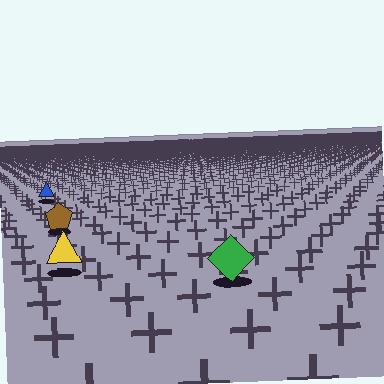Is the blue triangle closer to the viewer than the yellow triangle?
No. The yellow triangle is closer — you can tell from the texture gradient: the ground texture is coarser near it.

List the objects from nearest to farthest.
From nearest to farthest: the green diamond, the yellow triangle, the brown pentagon, the blue triangle.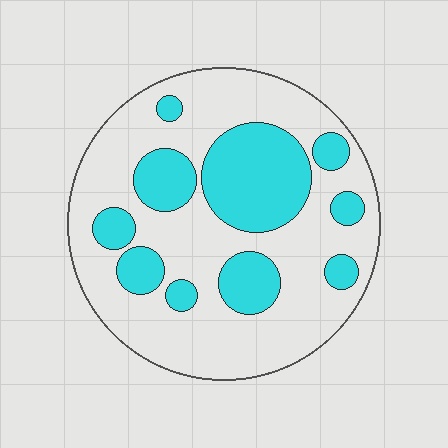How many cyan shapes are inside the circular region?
10.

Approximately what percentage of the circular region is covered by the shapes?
Approximately 30%.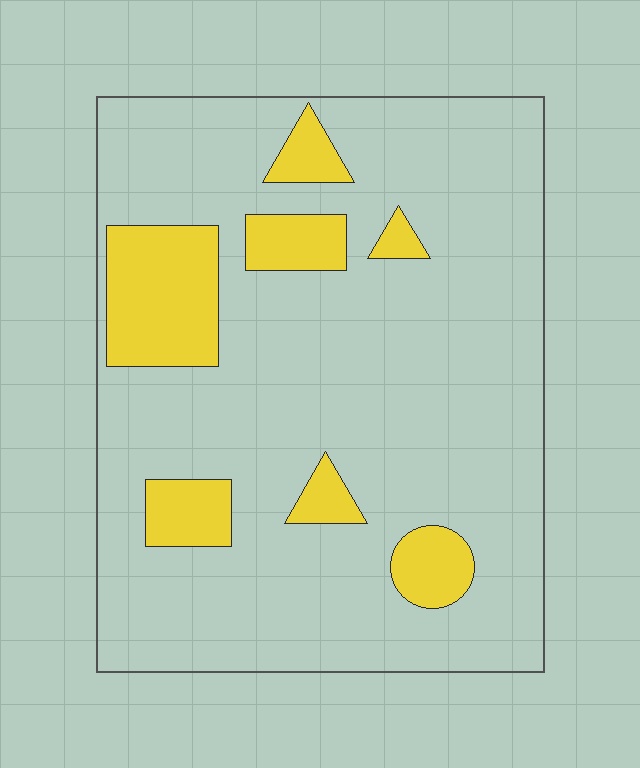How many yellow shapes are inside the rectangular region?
7.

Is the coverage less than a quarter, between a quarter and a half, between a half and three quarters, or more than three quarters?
Less than a quarter.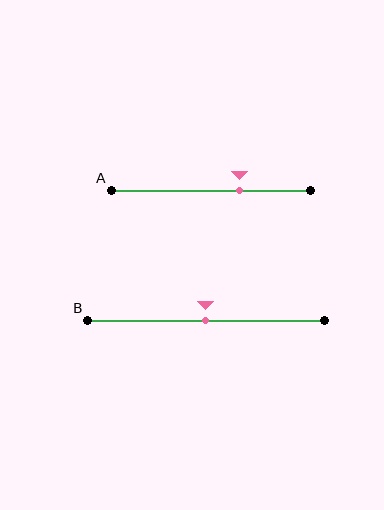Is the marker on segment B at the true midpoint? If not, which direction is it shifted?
Yes, the marker on segment B is at the true midpoint.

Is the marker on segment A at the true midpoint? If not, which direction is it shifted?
No, the marker on segment A is shifted to the right by about 14% of the segment length.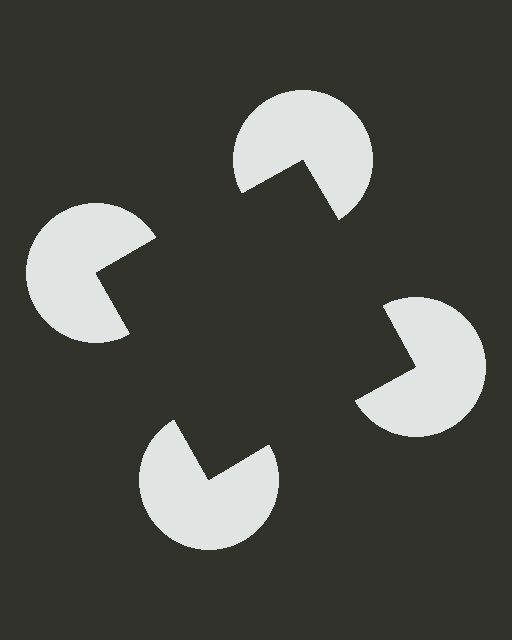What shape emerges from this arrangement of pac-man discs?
An illusory square — its edges are inferred from the aligned wedge cuts in the pac-man discs, not physically drawn.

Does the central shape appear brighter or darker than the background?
It typically appears slightly darker than the background, even though no actual brightness change is drawn.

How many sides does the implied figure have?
4 sides.